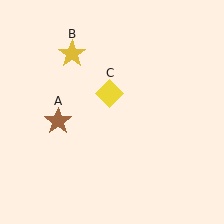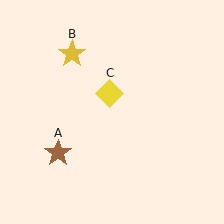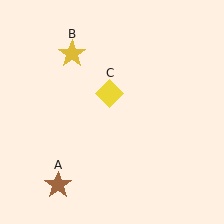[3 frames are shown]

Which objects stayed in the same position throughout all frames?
Yellow star (object B) and yellow diamond (object C) remained stationary.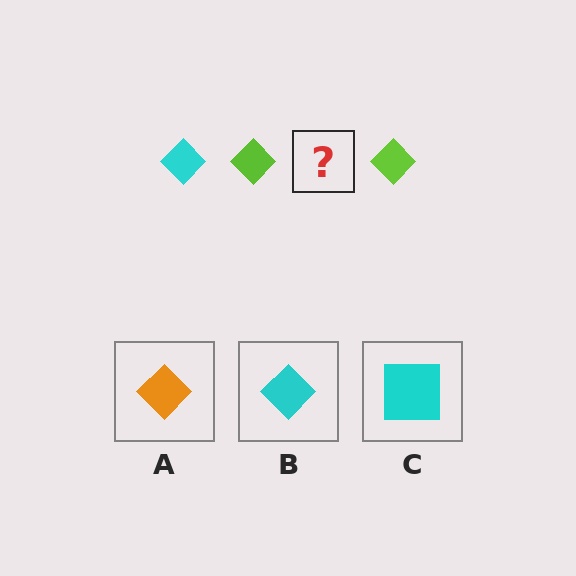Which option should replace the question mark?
Option B.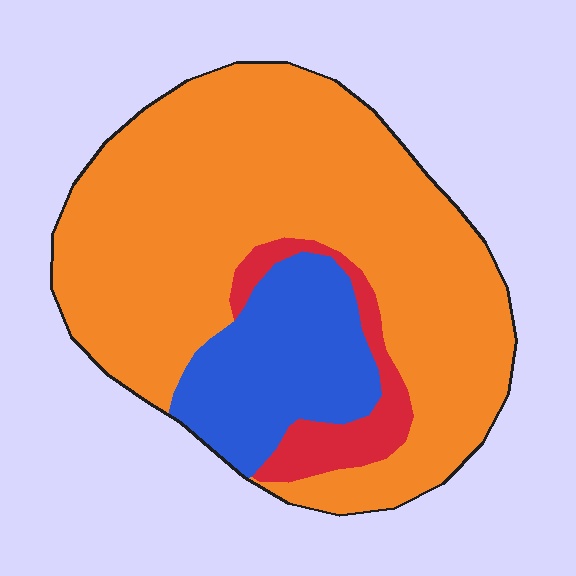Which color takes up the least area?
Red, at roughly 10%.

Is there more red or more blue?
Blue.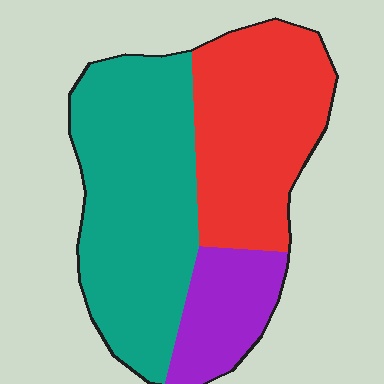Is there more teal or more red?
Teal.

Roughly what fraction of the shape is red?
Red covers 36% of the shape.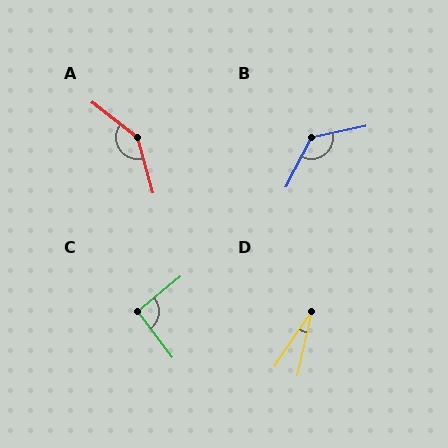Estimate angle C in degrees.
Approximately 92 degrees.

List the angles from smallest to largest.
D (21°), C (92°), B (129°), A (144°).